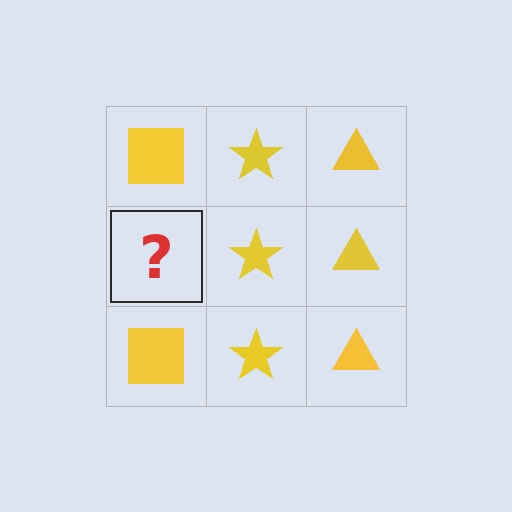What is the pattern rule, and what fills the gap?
The rule is that each column has a consistent shape. The gap should be filled with a yellow square.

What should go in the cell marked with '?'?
The missing cell should contain a yellow square.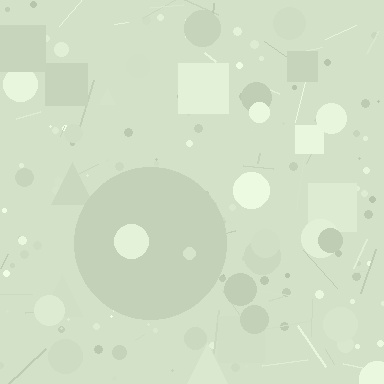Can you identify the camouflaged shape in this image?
The camouflaged shape is a circle.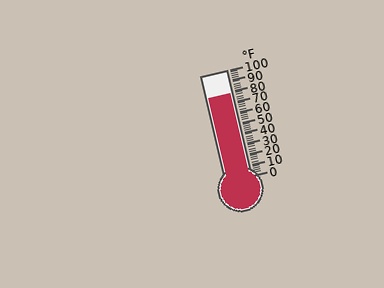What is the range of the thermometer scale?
The thermometer scale ranges from 0°F to 100°F.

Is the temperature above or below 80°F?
The temperature is below 80°F.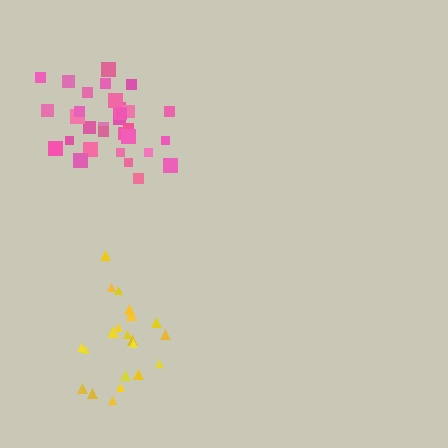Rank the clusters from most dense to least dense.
pink, yellow.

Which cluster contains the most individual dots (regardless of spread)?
Pink (32).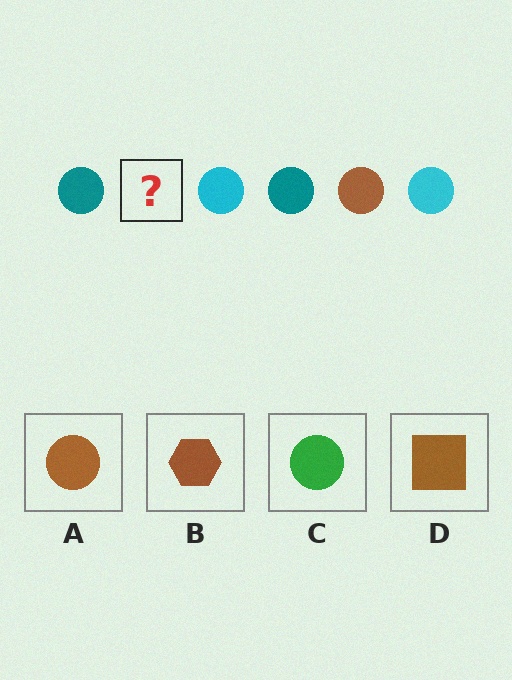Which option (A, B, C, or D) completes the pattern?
A.